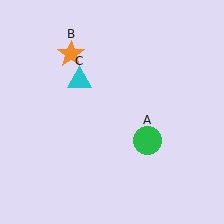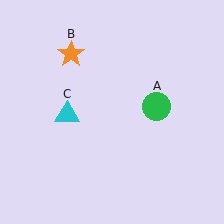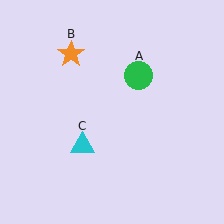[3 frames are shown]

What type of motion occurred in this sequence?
The green circle (object A), cyan triangle (object C) rotated counterclockwise around the center of the scene.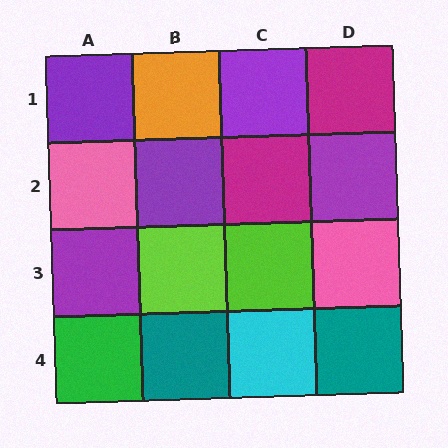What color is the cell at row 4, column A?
Green.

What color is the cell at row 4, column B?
Teal.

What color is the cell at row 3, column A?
Purple.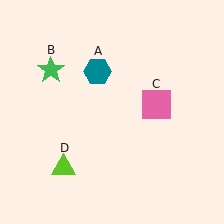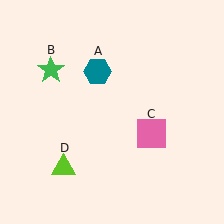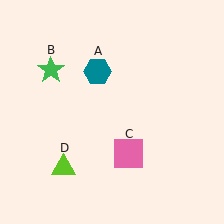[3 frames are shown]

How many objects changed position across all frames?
1 object changed position: pink square (object C).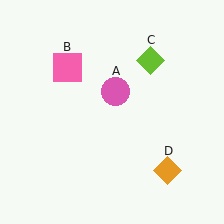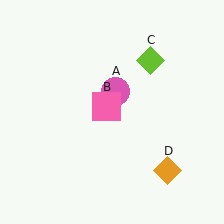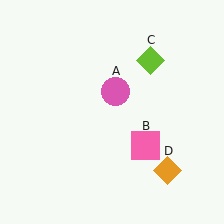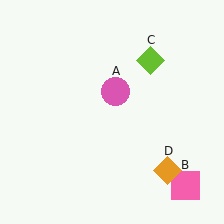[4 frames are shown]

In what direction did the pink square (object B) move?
The pink square (object B) moved down and to the right.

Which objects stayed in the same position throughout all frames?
Pink circle (object A) and lime diamond (object C) and orange diamond (object D) remained stationary.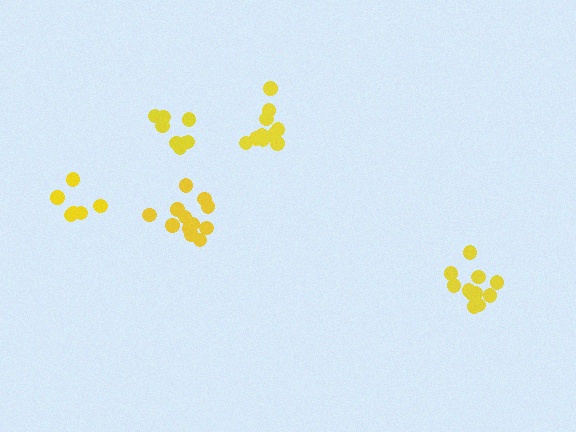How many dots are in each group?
Group 1: 12 dots, Group 2: 11 dots, Group 3: 8 dots, Group 4: 10 dots, Group 5: 6 dots (47 total).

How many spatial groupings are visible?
There are 5 spatial groupings.